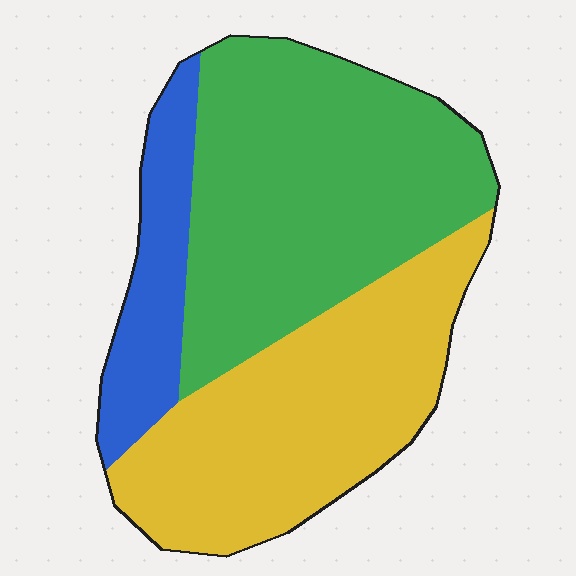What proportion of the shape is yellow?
Yellow covers roughly 40% of the shape.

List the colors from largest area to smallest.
From largest to smallest: green, yellow, blue.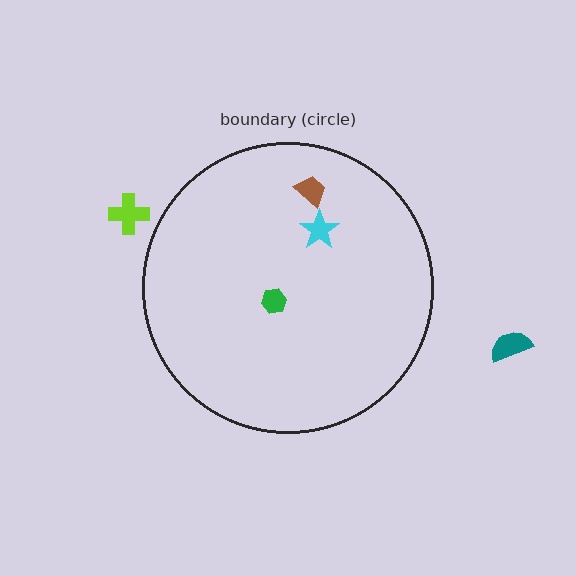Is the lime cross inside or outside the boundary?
Outside.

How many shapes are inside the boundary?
3 inside, 2 outside.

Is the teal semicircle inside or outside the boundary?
Outside.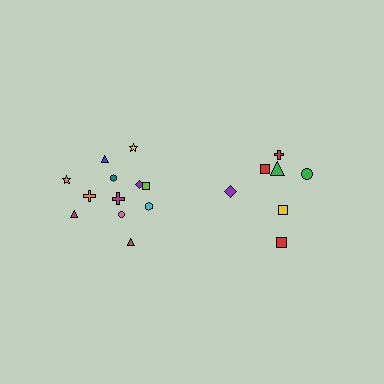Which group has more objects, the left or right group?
The left group.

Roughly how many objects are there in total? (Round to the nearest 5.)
Roughly 20 objects in total.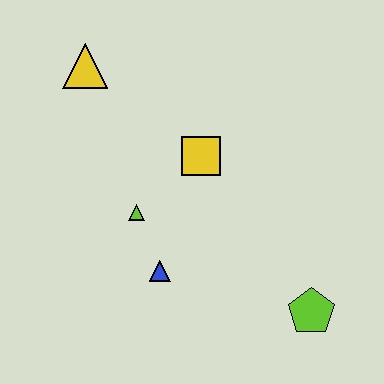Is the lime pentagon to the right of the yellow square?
Yes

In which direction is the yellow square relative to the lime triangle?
The yellow square is to the right of the lime triangle.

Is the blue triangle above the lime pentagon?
Yes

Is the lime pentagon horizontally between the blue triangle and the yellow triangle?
No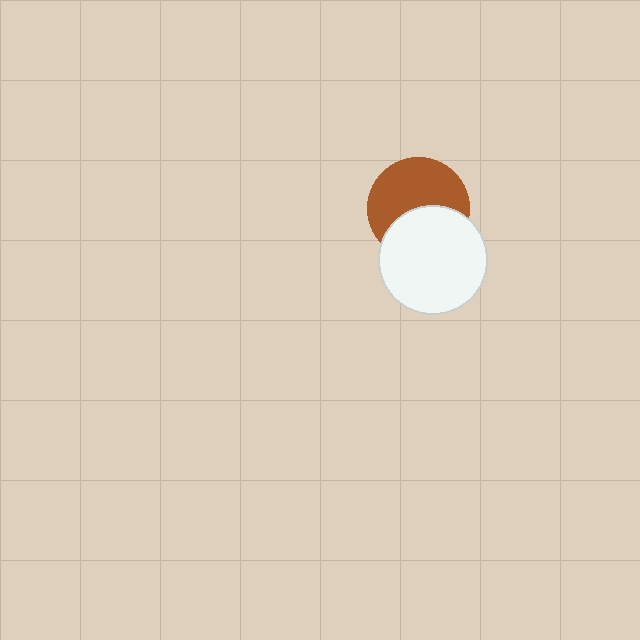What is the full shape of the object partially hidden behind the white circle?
The partially hidden object is a brown circle.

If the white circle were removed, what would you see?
You would see the complete brown circle.